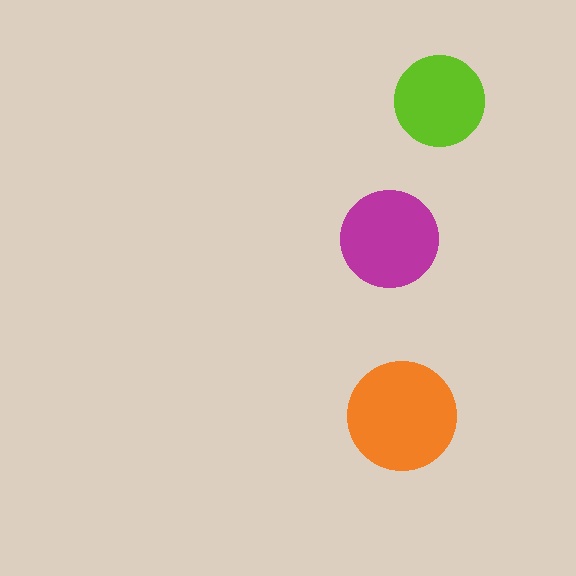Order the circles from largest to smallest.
the orange one, the magenta one, the lime one.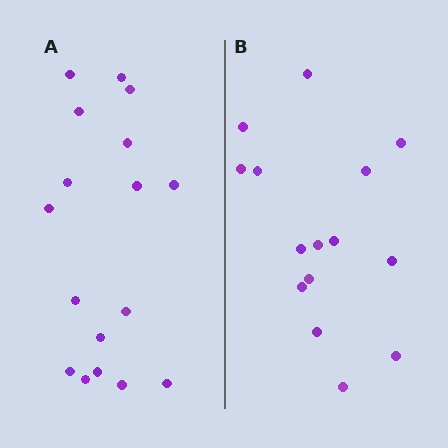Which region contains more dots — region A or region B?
Region A (the left region) has more dots.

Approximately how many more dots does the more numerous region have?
Region A has just a few more — roughly 2 or 3 more dots than region B.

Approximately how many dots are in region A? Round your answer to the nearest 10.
About 20 dots. (The exact count is 17, which rounds to 20.)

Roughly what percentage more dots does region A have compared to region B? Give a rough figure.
About 15% more.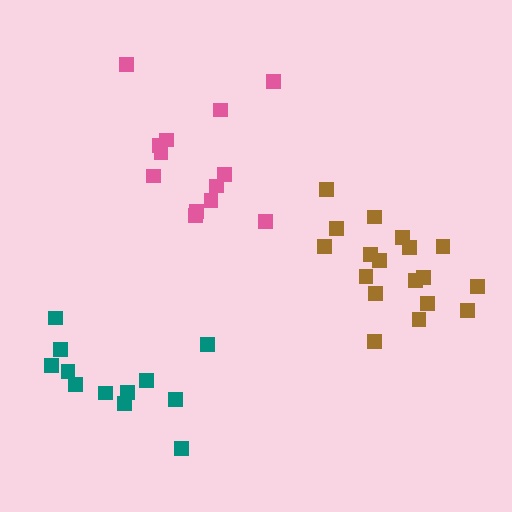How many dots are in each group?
Group 1: 12 dots, Group 2: 13 dots, Group 3: 18 dots (43 total).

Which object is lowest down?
The teal cluster is bottommost.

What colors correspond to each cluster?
The clusters are colored: teal, pink, brown.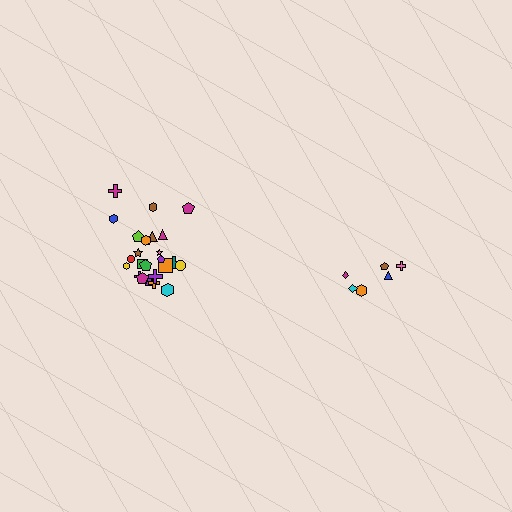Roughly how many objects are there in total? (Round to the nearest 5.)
Roughly 30 objects in total.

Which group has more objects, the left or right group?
The left group.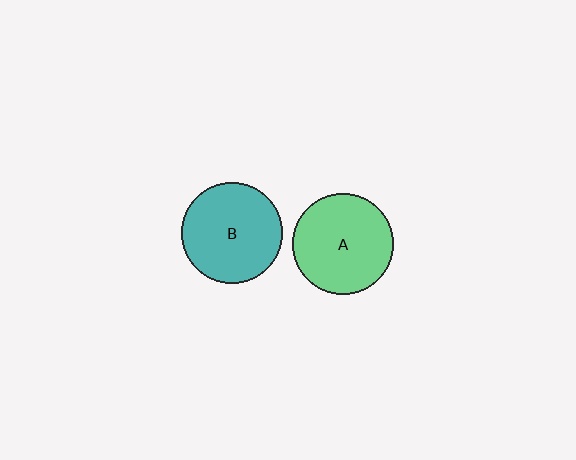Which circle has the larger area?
Circle A (green).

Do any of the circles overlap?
No, none of the circles overlap.